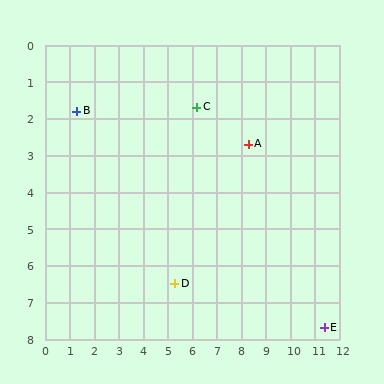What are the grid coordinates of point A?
Point A is at approximately (8.3, 2.7).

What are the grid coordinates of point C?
Point C is at approximately (6.2, 1.7).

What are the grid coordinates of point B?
Point B is at approximately (1.3, 1.8).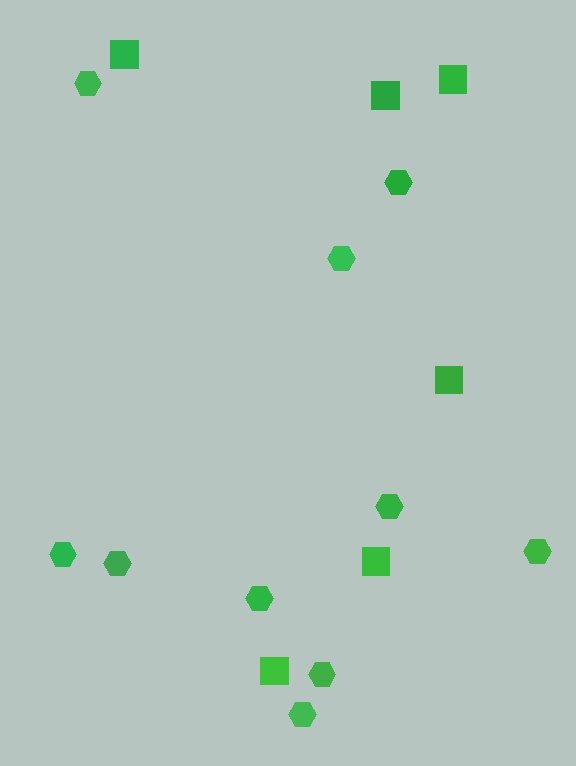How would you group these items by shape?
There are 2 groups: one group of squares (6) and one group of hexagons (10).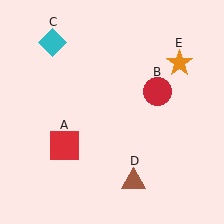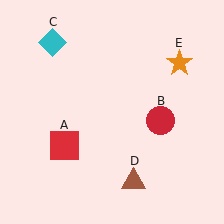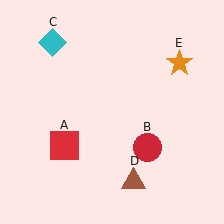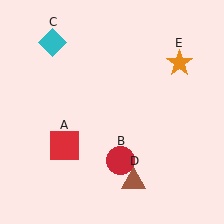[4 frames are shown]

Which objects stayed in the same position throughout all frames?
Red square (object A) and cyan diamond (object C) and brown triangle (object D) and orange star (object E) remained stationary.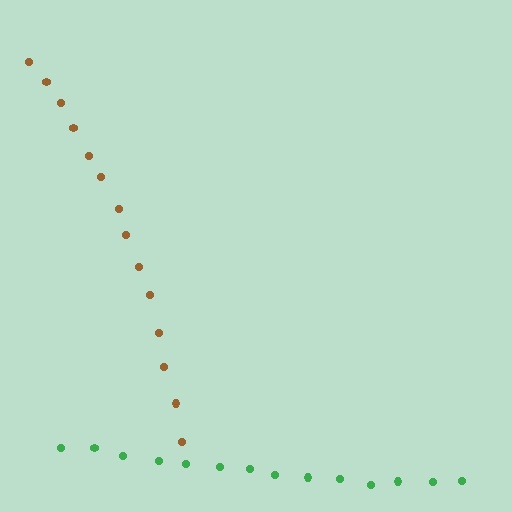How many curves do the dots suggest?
There are 2 distinct paths.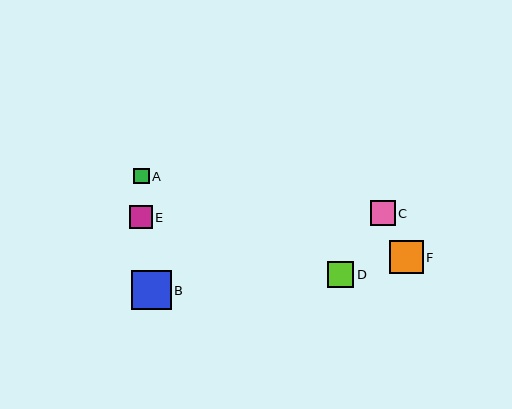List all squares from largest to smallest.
From largest to smallest: B, F, D, C, E, A.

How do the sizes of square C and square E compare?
Square C and square E are approximately the same size.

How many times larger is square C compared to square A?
Square C is approximately 1.7 times the size of square A.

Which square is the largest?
Square B is the largest with a size of approximately 40 pixels.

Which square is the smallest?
Square A is the smallest with a size of approximately 15 pixels.